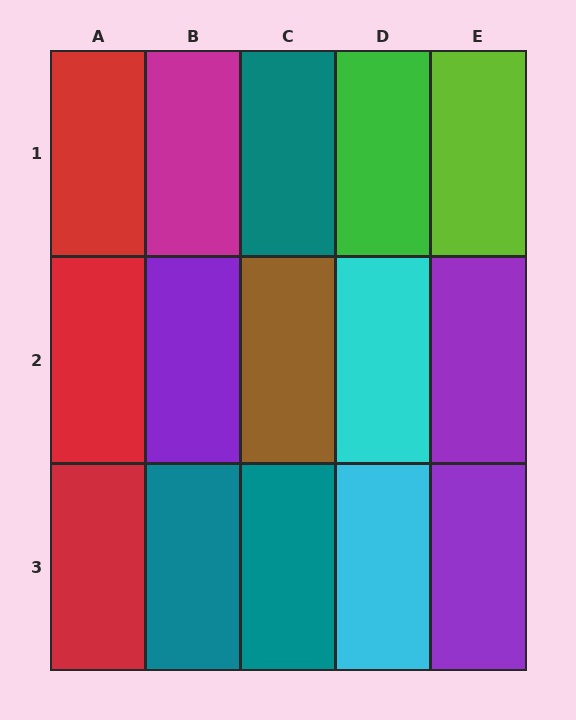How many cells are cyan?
2 cells are cyan.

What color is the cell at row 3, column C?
Teal.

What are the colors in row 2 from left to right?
Red, purple, brown, cyan, purple.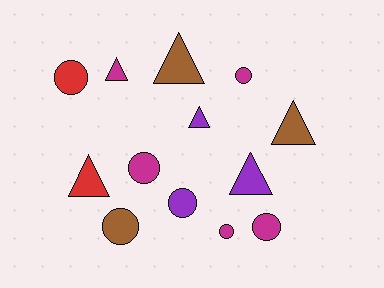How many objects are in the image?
There are 13 objects.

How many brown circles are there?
There is 1 brown circle.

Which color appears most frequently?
Magenta, with 5 objects.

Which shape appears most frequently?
Circle, with 7 objects.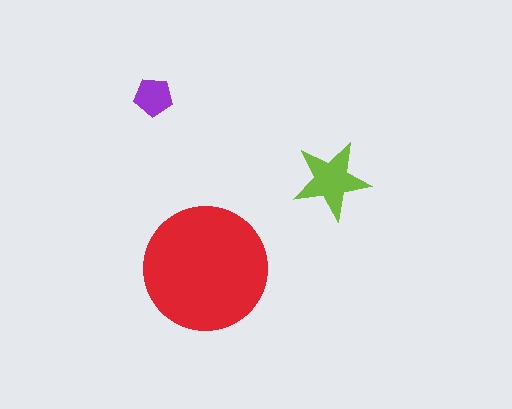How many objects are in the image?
There are 3 objects in the image.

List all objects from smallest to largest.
The purple pentagon, the lime star, the red circle.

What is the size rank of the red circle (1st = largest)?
1st.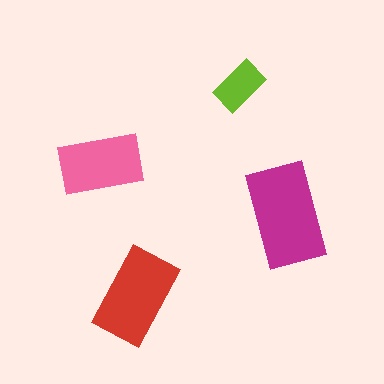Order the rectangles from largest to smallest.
the magenta one, the red one, the pink one, the lime one.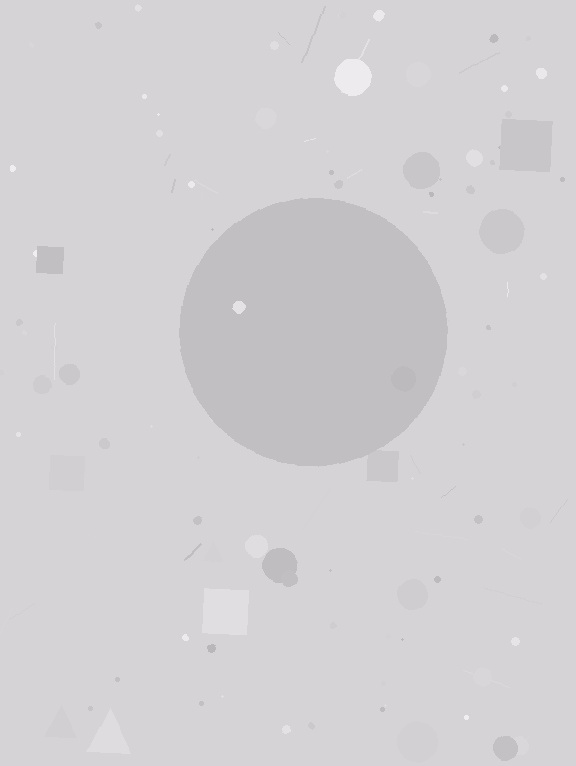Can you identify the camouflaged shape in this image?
The camouflaged shape is a circle.